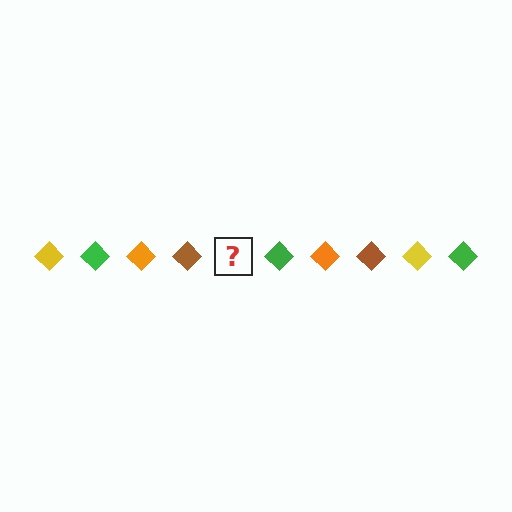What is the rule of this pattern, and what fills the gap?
The rule is that the pattern cycles through yellow, green, orange, brown diamonds. The gap should be filled with a yellow diamond.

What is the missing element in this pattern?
The missing element is a yellow diamond.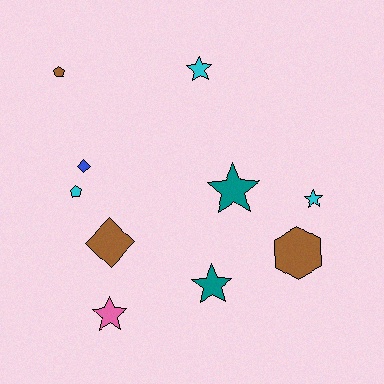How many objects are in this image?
There are 10 objects.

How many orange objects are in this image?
There are no orange objects.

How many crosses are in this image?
There are no crosses.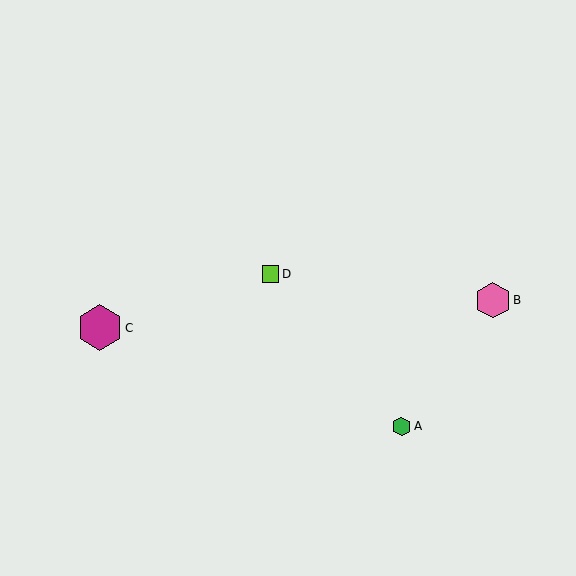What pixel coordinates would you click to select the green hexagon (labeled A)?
Click at (402, 426) to select the green hexagon A.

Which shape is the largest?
The magenta hexagon (labeled C) is the largest.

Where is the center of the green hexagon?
The center of the green hexagon is at (402, 426).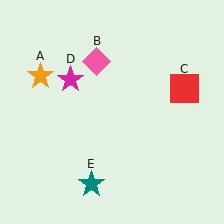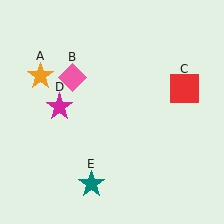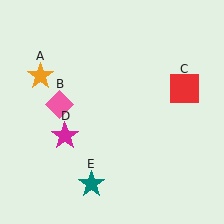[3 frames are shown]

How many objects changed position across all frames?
2 objects changed position: pink diamond (object B), magenta star (object D).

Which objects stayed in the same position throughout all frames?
Orange star (object A) and red square (object C) and teal star (object E) remained stationary.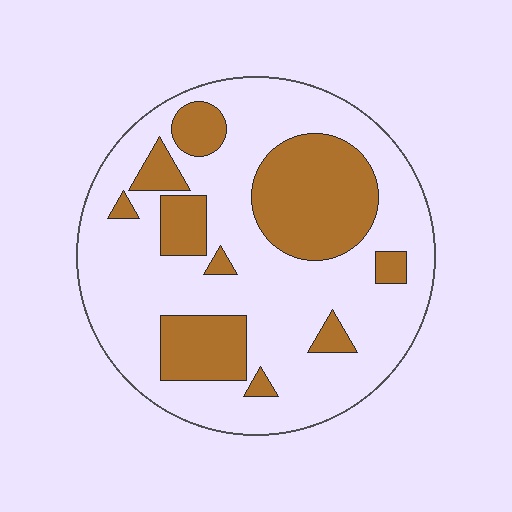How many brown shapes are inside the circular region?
10.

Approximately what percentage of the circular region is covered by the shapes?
Approximately 30%.